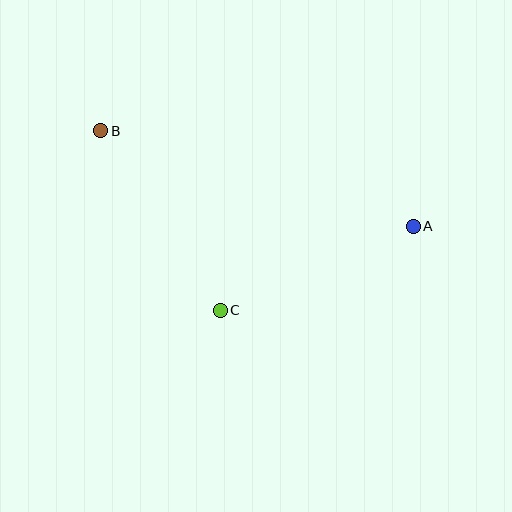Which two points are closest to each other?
Points A and C are closest to each other.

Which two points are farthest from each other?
Points A and B are farthest from each other.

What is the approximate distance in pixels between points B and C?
The distance between B and C is approximately 216 pixels.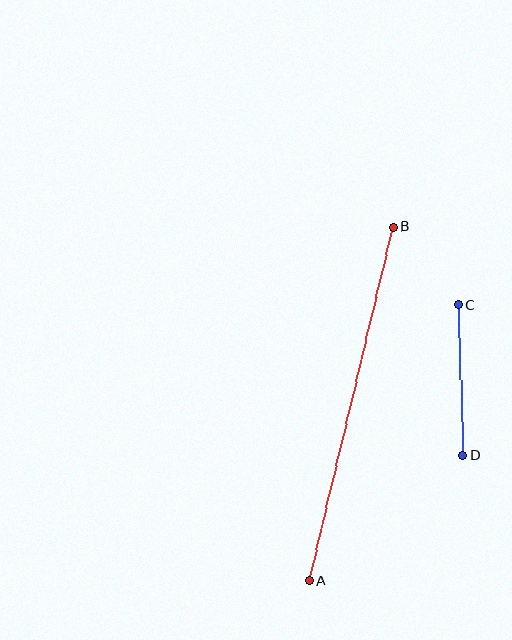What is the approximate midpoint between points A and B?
The midpoint is at approximately (351, 404) pixels.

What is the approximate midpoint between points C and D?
The midpoint is at approximately (460, 380) pixels.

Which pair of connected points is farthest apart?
Points A and B are farthest apart.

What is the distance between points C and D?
The distance is approximately 151 pixels.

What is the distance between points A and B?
The distance is approximately 363 pixels.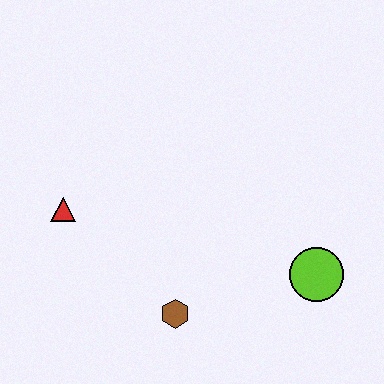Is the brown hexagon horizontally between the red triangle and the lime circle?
Yes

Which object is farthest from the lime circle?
The red triangle is farthest from the lime circle.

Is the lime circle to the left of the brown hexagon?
No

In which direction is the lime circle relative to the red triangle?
The lime circle is to the right of the red triangle.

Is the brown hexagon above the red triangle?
No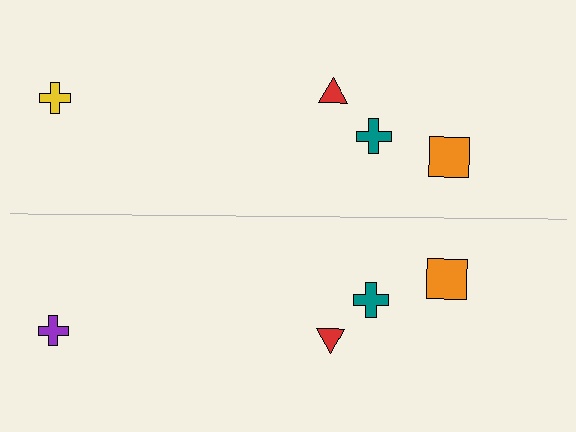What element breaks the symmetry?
The purple cross on the bottom side breaks the symmetry — its mirror counterpart is yellow.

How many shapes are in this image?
There are 8 shapes in this image.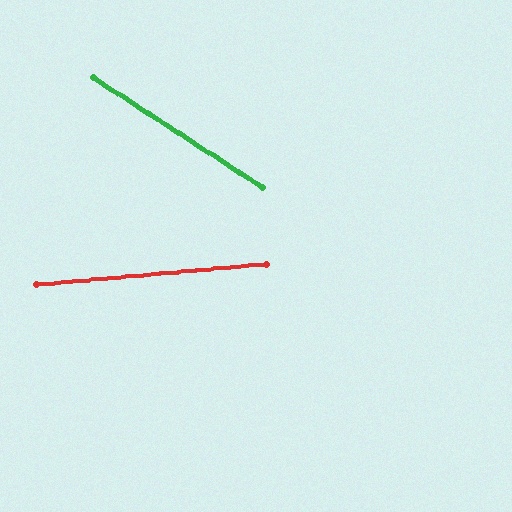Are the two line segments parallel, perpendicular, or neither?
Neither parallel nor perpendicular — they differ by about 38°.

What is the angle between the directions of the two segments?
Approximately 38 degrees.